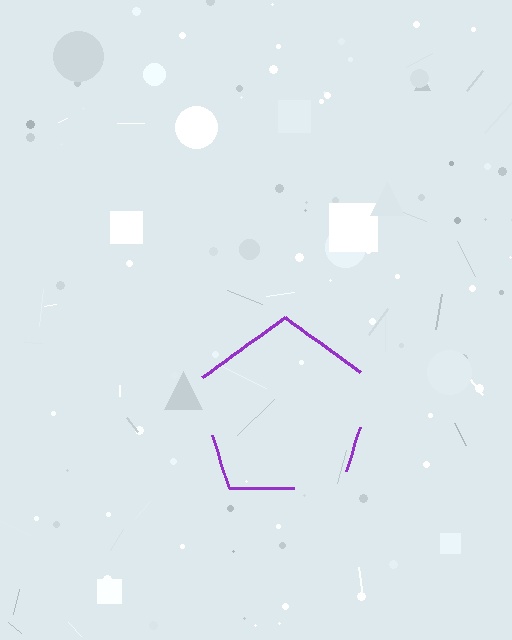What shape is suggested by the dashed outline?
The dashed outline suggests a pentagon.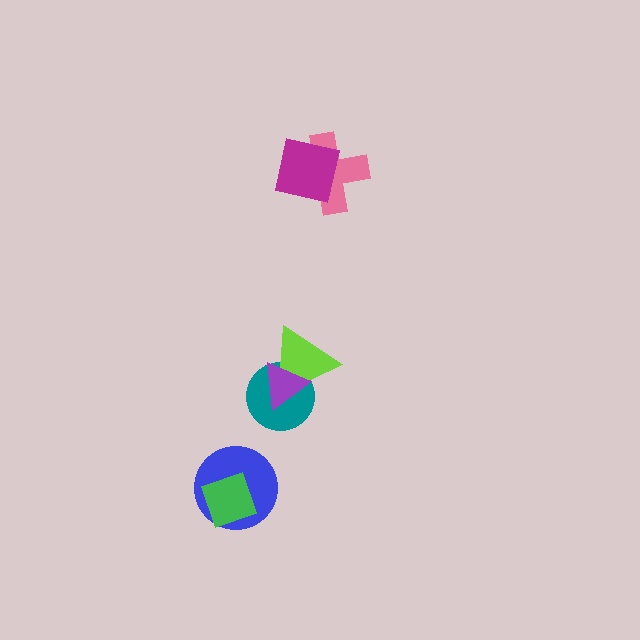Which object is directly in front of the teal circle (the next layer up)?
The lime triangle is directly in front of the teal circle.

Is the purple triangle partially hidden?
No, no other shape covers it.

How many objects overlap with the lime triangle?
2 objects overlap with the lime triangle.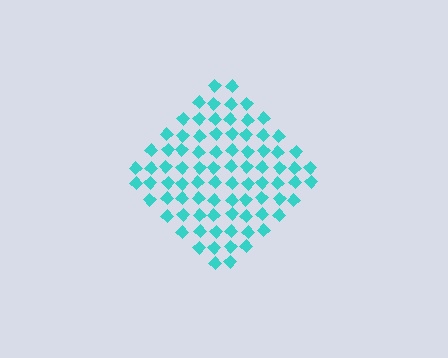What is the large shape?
The large shape is a diamond.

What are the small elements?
The small elements are diamonds.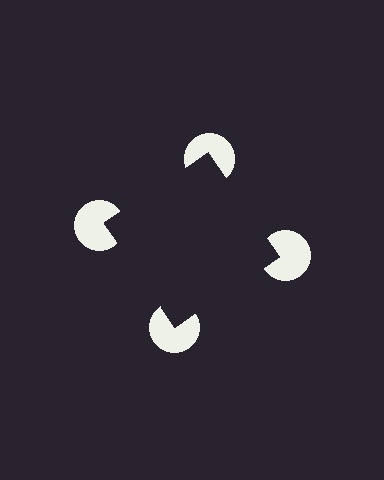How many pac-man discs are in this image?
There are 4 — one at each vertex of the illusory square.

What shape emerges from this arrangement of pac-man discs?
An illusory square — its edges are inferred from the aligned wedge cuts in the pac-man discs, not physically drawn.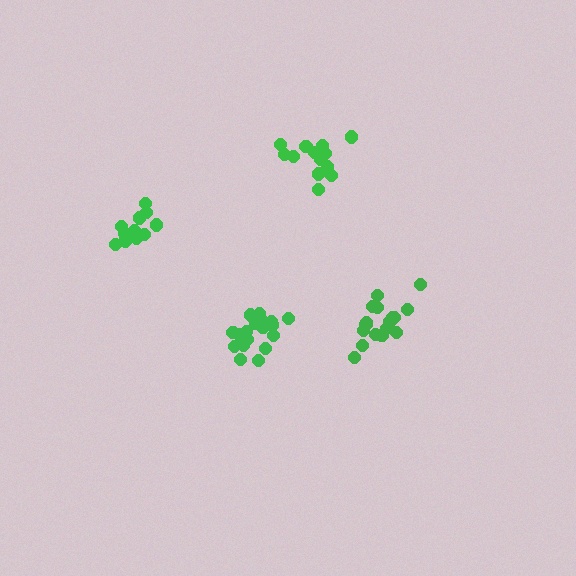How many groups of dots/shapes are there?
There are 4 groups.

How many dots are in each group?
Group 1: 13 dots, Group 2: 18 dots, Group 3: 13 dots, Group 4: 19 dots (63 total).